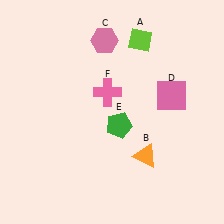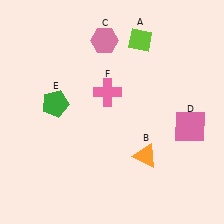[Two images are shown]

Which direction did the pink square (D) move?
The pink square (D) moved down.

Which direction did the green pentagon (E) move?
The green pentagon (E) moved left.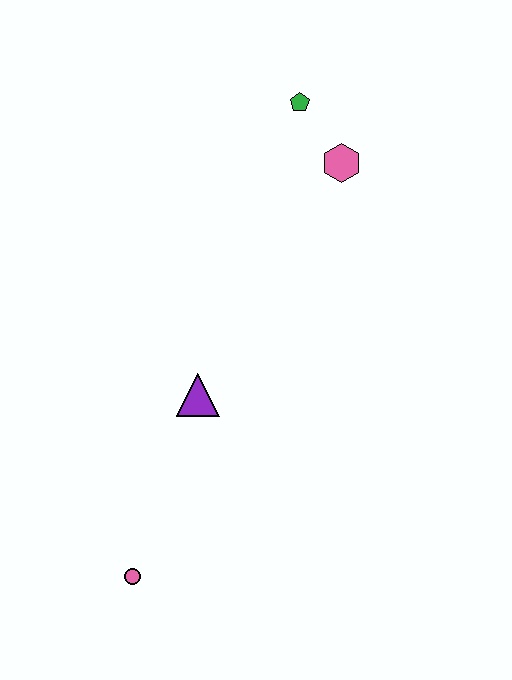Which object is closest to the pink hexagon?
The green pentagon is closest to the pink hexagon.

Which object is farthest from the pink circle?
The green pentagon is farthest from the pink circle.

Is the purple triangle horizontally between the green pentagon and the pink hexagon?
No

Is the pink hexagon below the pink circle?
No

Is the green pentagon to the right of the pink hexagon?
No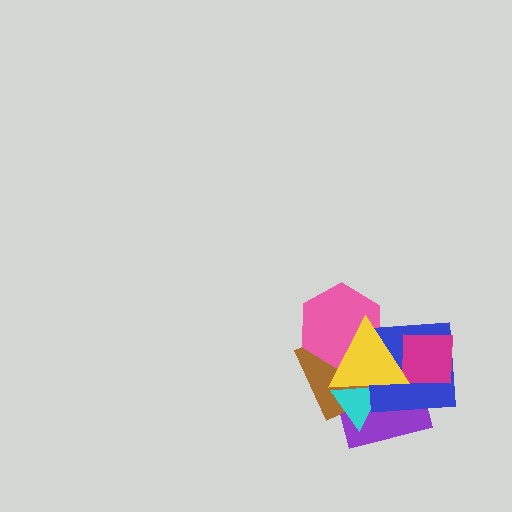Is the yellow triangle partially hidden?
No, no other shape covers it.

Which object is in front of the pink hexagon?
The yellow triangle is in front of the pink hexagon.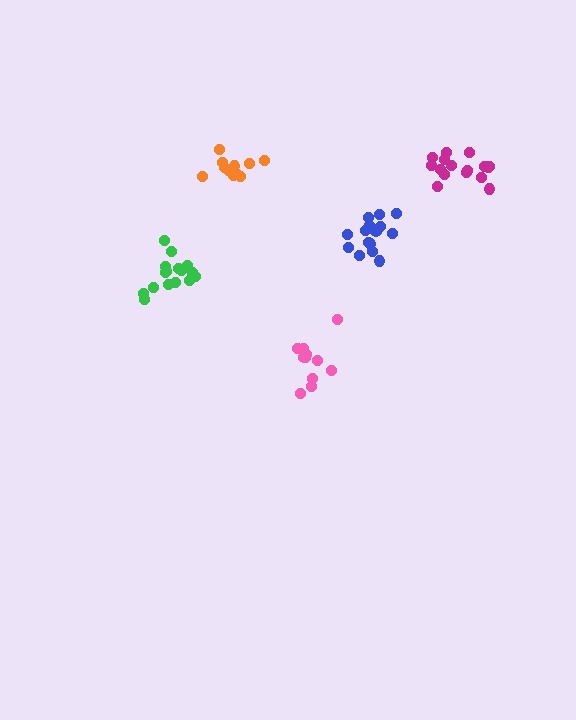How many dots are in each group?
Group 1: 16 dots, Group 2: 11 dots, Group 3: 11 dots, Group 4: 15 dots, Group 5: 16 dots (69 total).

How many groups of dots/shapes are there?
There are 5 groups.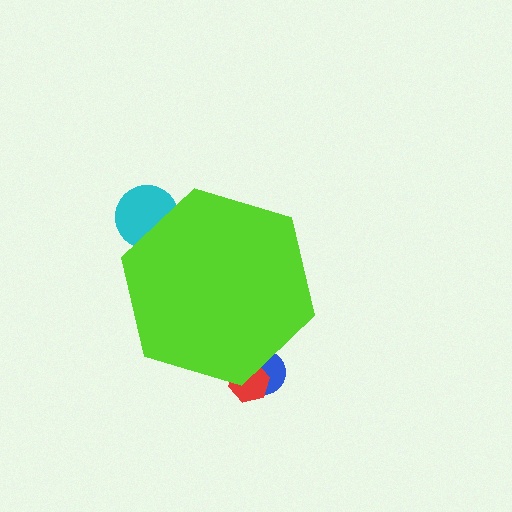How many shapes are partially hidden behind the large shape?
3 shapes are partially hidden.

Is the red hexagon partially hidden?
Yes, the red hexagon is partially hidden behind the lime hexagon.